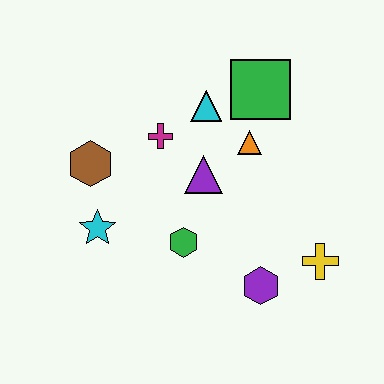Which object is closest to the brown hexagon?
The cyan star is closest to the brown hexagon.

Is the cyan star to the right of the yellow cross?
No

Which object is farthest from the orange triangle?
The cyan star is farthest from the orange triangle.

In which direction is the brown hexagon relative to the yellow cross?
The brown hexagon is to the left of the yellow cross.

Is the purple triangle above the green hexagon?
Yes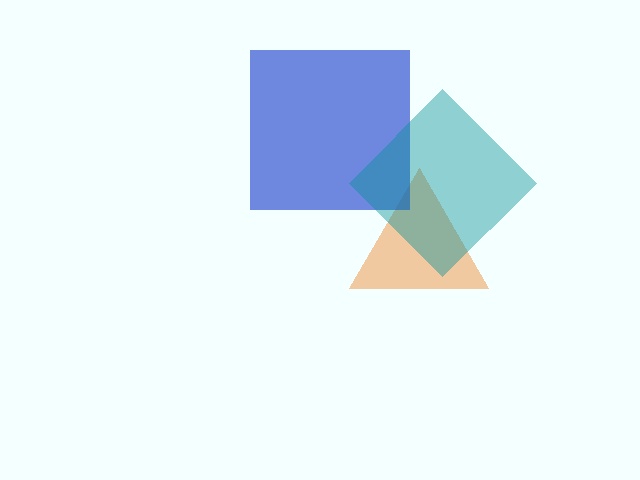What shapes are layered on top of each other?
The layered shapes are: an orange triangle, a blue square, a teal diamond.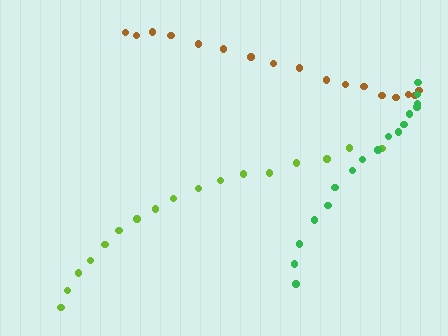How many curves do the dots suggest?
There are 3 distinct paths.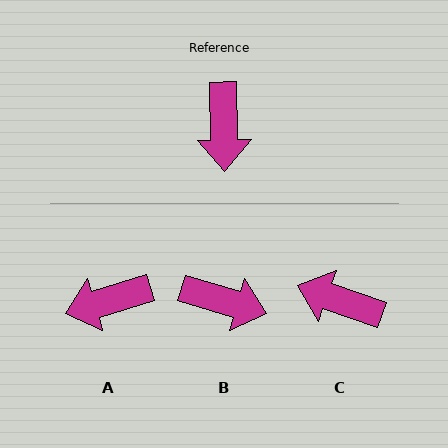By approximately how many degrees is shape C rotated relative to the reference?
Approximately 110 degrees clockwise.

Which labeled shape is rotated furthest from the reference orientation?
C, about 110 degrees away.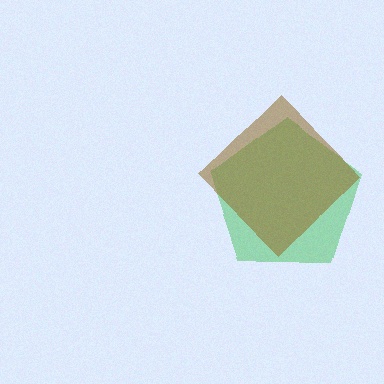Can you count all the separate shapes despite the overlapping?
Yes, there are 2 separate shapes.